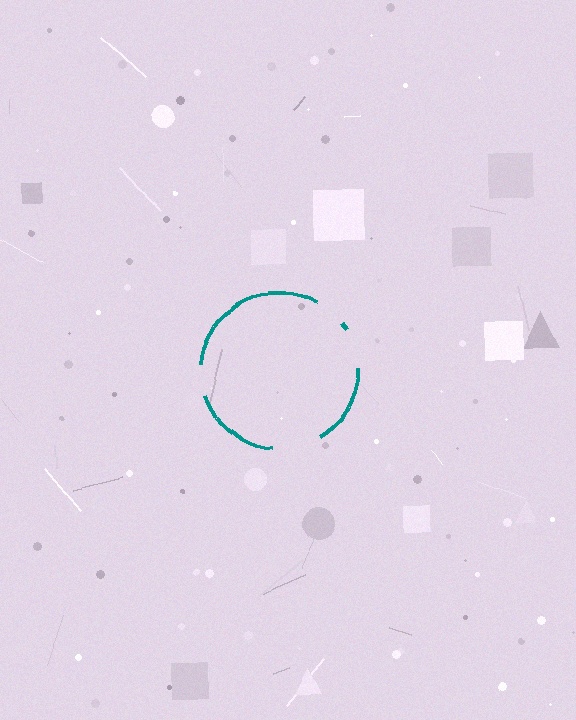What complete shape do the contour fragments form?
The contour fragments form a circle.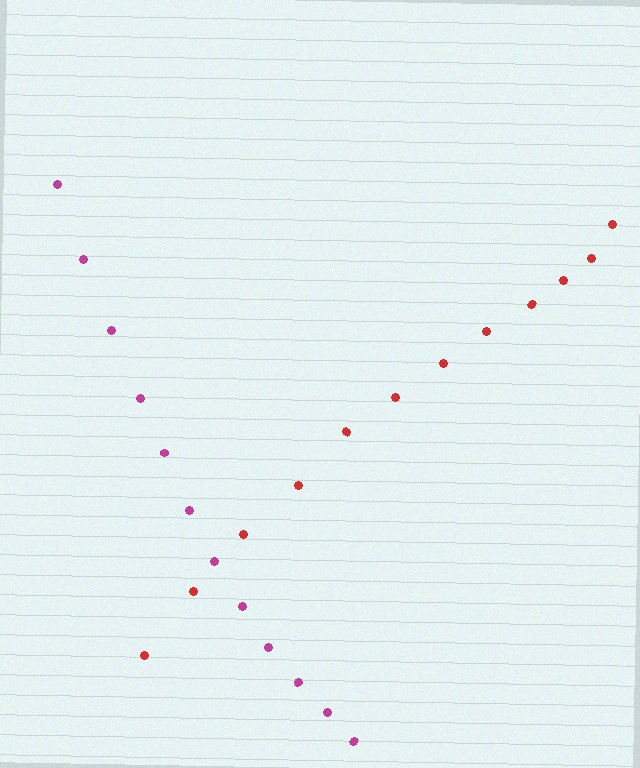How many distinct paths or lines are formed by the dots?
There are 2 distinct paths.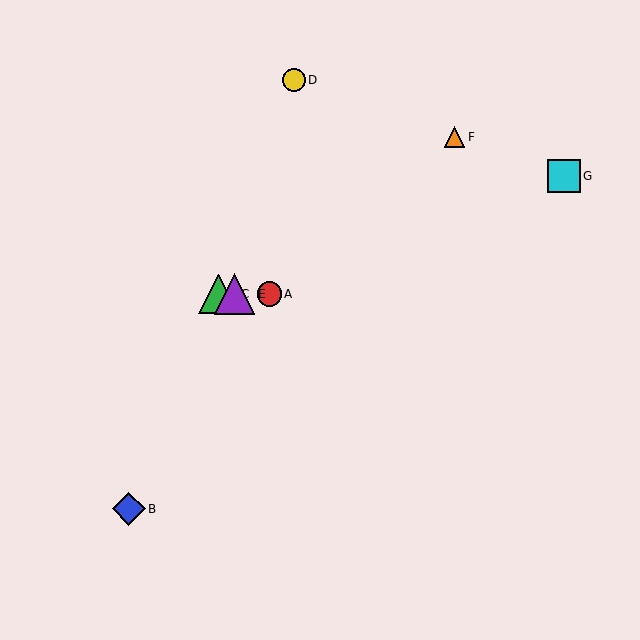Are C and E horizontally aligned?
Yes, both are at y≈294.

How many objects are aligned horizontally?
3 objects (A, C, E) are aligned horizontally.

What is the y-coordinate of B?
Object B is at y≈509.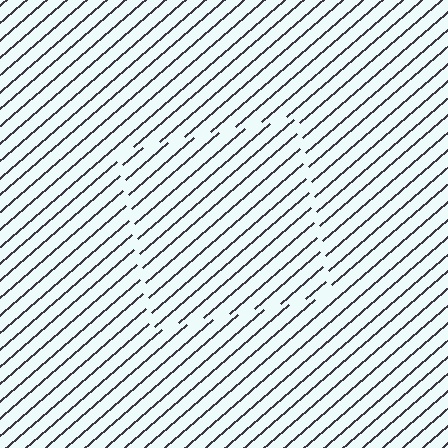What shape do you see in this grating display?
An illusory square. The interior of the shape contains the same grating, shifted by half a period — the contour is defined by the phase discontinuity where line-ends from the inner and outer gratings abut.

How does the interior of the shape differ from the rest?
The interior of the shape contains the same grating, shifted by half a period — the contour is defined by the phase discontinuity where line-ends from the inner and outer gratings abut.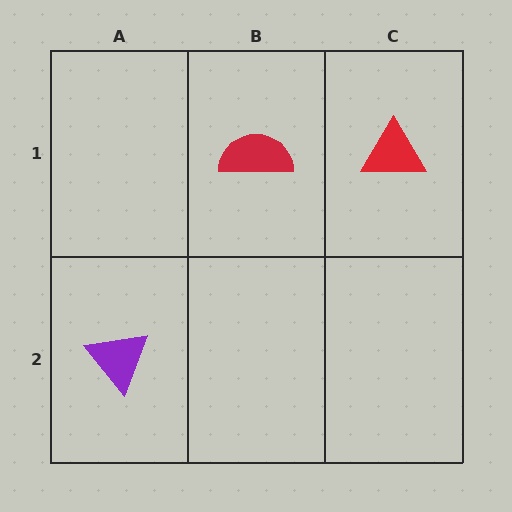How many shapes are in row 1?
2 shapes.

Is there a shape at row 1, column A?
No, that cell is empty.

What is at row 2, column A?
A purple triangle.